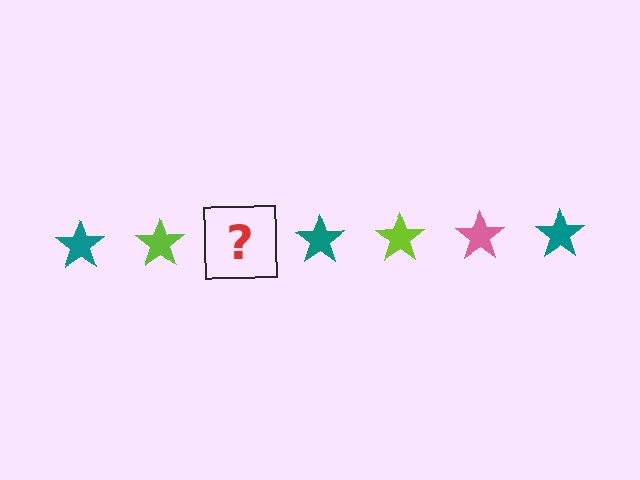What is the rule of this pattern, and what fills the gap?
The rule is that the pattern cycles through teal, lime, pink stars. The gap should be filled with a pink star.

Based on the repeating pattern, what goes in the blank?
The blank should be a pink star.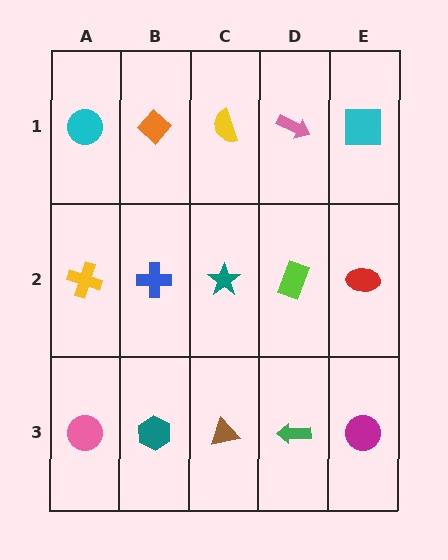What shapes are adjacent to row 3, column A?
A yellow cross (row 2, column A), a teal hexagon (row 3, column B).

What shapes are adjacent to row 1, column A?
A yellow cross (row 2, column A), an orange diamond (row 1, column B).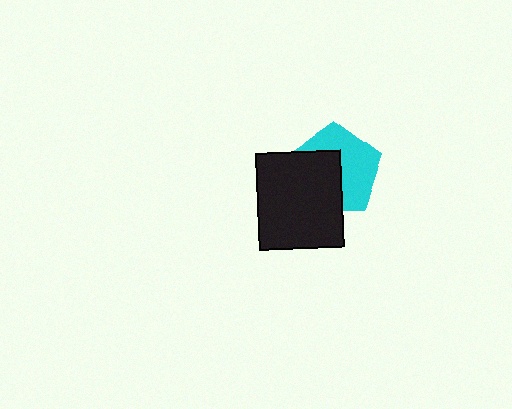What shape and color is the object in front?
The object in front is a black rectangle.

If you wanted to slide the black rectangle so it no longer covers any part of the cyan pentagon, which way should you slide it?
Slide it toward the lower-left — that is the most direct way to separate the two shapes.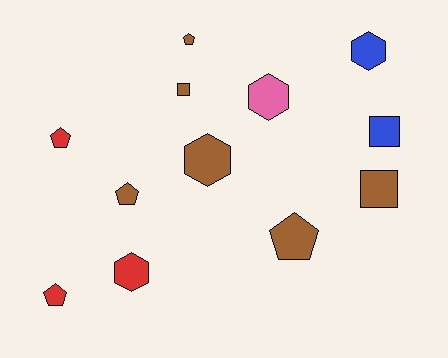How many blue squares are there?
There is 1 blue square.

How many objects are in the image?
There are 12 objects.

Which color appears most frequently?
Brown, with 6 objects.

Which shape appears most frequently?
Pentagon, with 5 objects.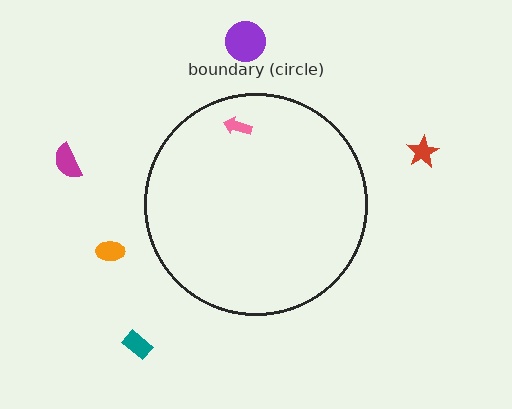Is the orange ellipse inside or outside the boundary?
Outside.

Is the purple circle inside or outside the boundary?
Outside.